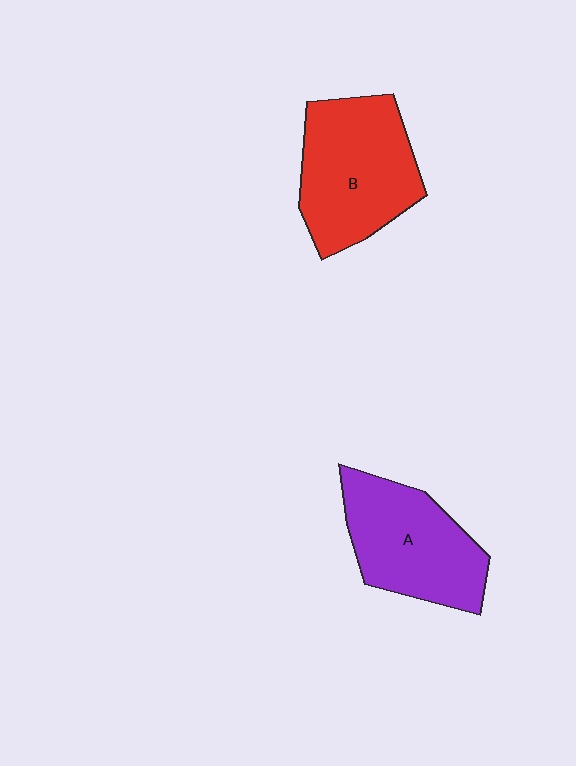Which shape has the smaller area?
Shape A (purple).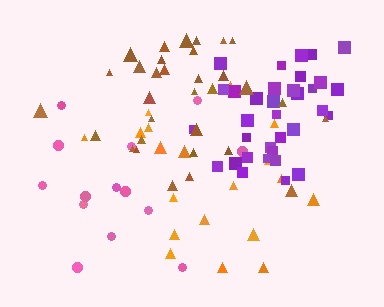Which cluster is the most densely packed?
Purple.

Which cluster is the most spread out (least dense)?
Orange.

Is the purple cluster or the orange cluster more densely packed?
Purple.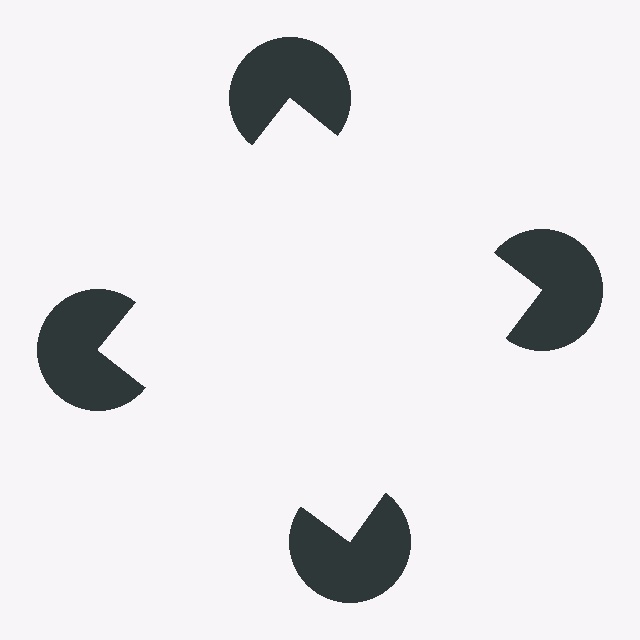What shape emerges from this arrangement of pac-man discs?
An illusory square — its edges are inferred from the aligned wedge cuts in the pac-man discs, not physically drawn.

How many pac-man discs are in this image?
There are 4 — one at each vertex of the illusory square.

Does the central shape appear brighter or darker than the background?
It typically appears slightly brighter than the background, even though no actual brightness change is drawn.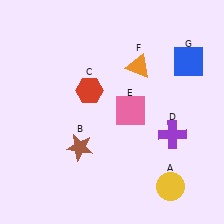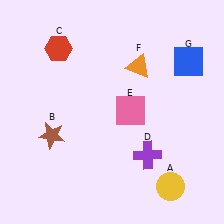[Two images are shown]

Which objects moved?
The objects that moved are: the brown star (B), the red hexagon (C), the purple cross (D).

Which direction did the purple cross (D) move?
The purple cross (D) moved left.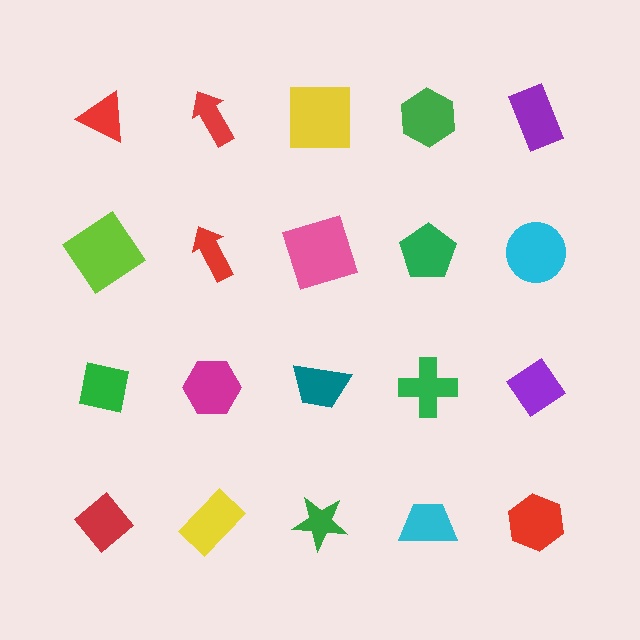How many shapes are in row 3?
5 shapes.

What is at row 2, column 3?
A pink square.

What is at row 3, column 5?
A purple diamond.